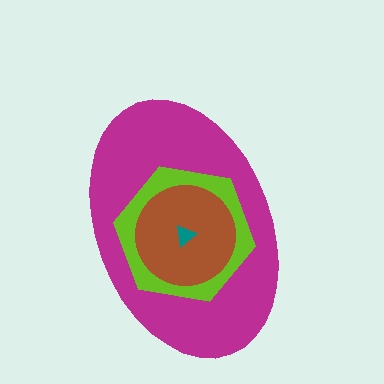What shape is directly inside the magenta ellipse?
The lime hexagon.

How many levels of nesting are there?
4.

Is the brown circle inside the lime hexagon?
Yes.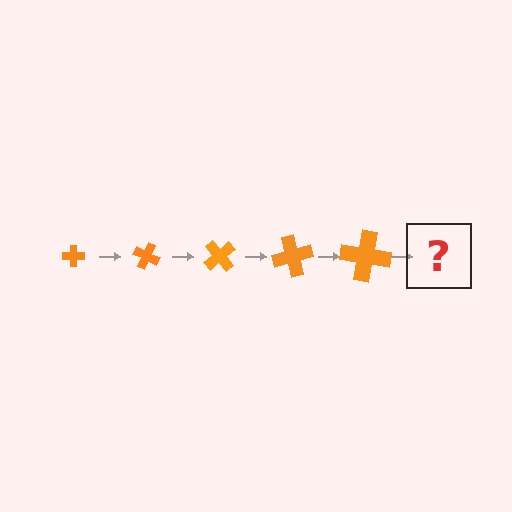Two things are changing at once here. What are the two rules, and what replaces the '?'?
The two rules are that the cross grows larger each step and it rotates 25 degrees each step. The '?' should be a cross, larger than the previous one and rotated 125 degrees from the start.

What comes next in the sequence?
The next element should be a cross, larger than the previous one and rotated 125 degrees from the start.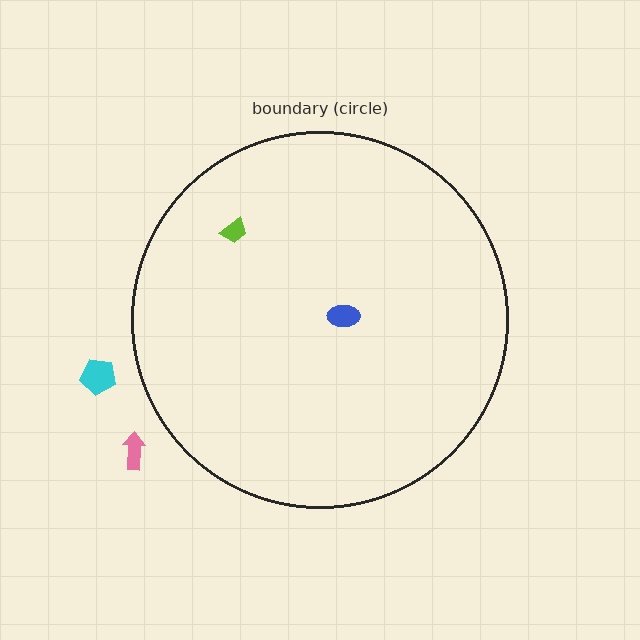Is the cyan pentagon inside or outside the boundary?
Outside.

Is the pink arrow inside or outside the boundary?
Outside.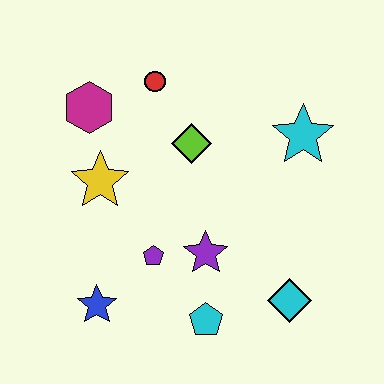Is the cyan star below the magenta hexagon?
Yes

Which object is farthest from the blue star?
The cyan star is farthest from the blue star.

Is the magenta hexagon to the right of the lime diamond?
No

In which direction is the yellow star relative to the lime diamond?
The yellow star is to the left of the lime diamond.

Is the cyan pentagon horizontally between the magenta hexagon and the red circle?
No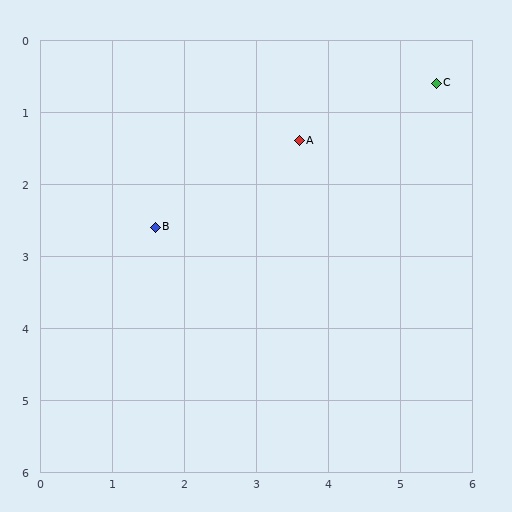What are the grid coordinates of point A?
Point A is at approximately (3.6, 1.4).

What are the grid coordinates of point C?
Point C is at approximately (5.5, 0.6).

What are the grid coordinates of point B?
Point B is at approximately (1.6, 2.6).